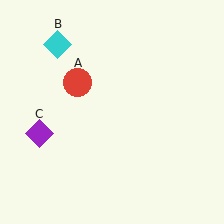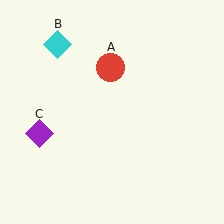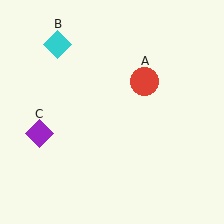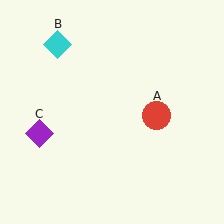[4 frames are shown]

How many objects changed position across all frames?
1 object changed position: red circle (object A).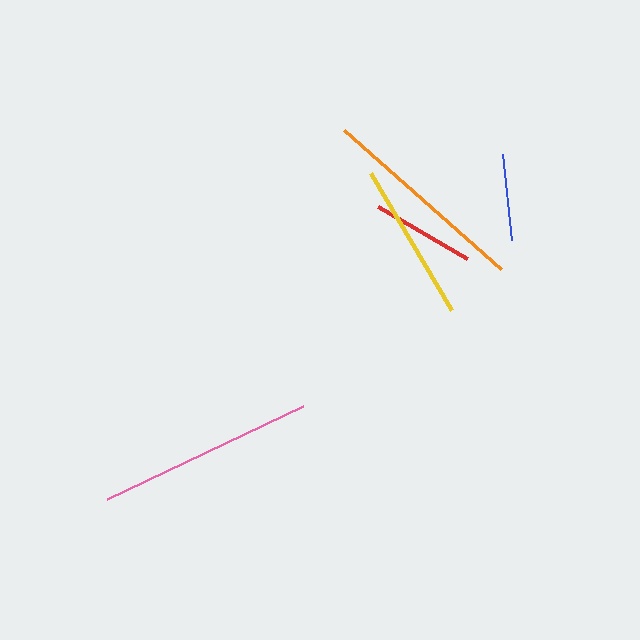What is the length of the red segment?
The red segment is approximately 103 pixels long.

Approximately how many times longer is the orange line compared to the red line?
The orange line is approximately 2.0 times the length of the red line.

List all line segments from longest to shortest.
From longest to shortest: pink, orange, yellow, red, blue.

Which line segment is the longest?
The pink line is the longest at approximately 217 pixels.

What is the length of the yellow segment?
The yellow segment is approximately 160 pixels long.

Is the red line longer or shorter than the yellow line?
The yellow line is longer than the red line.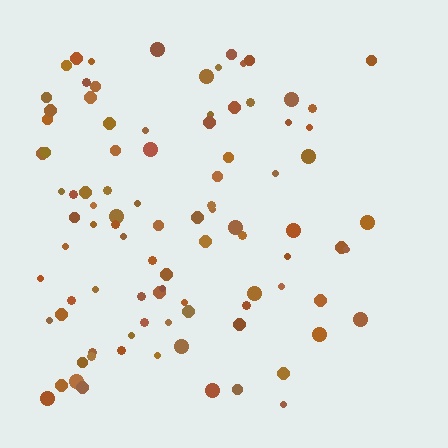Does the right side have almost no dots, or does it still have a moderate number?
Still a moderate number, just noticeably fewer than the left.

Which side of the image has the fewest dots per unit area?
The right.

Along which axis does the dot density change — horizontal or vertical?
Horizontal.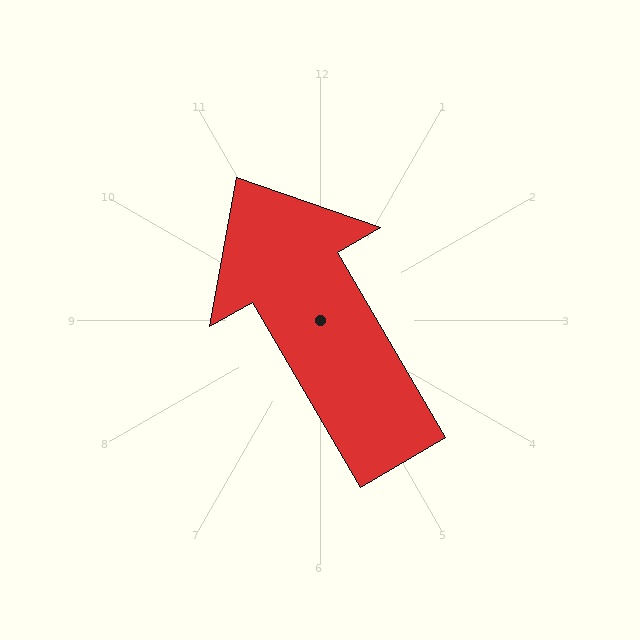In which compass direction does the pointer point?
Northwest.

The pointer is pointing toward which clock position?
Roughly 11 o'clock.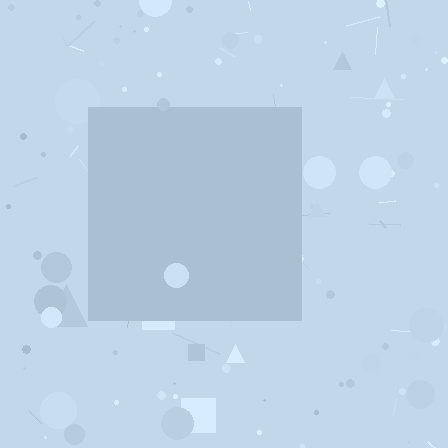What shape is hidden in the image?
A square is hidden in the image.